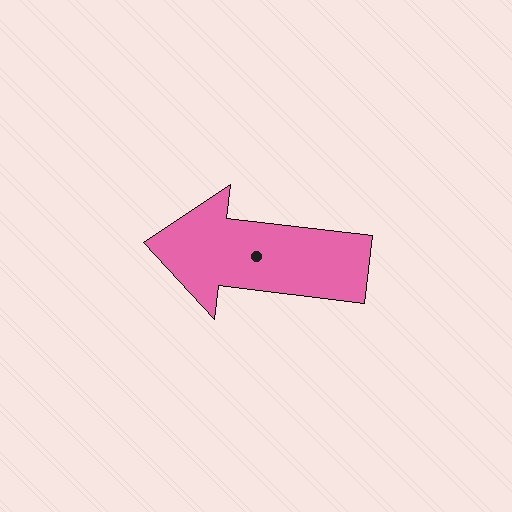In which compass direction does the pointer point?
West.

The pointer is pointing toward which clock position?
Roughly 9 o'clock.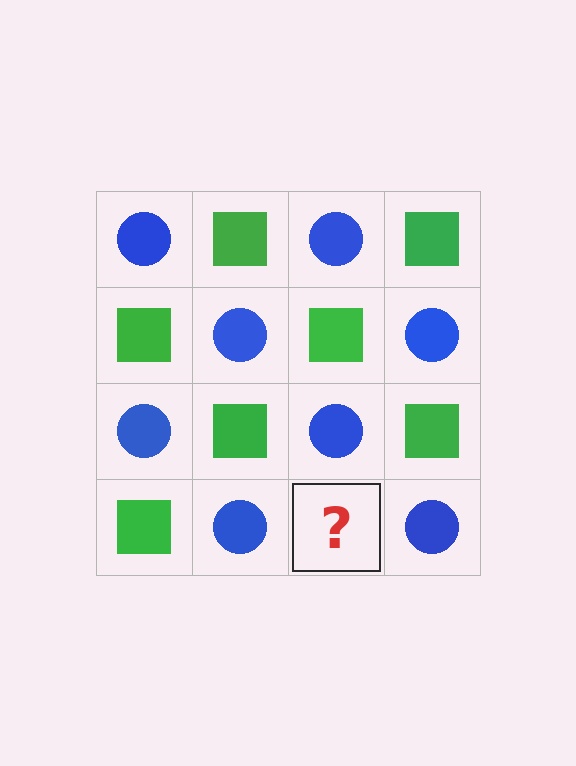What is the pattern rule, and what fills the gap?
The rule is that it alternates blue circle and green square in a checkerboard pattern. The gap should be filled with a green square.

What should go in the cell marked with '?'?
The missing cell should contain a green square.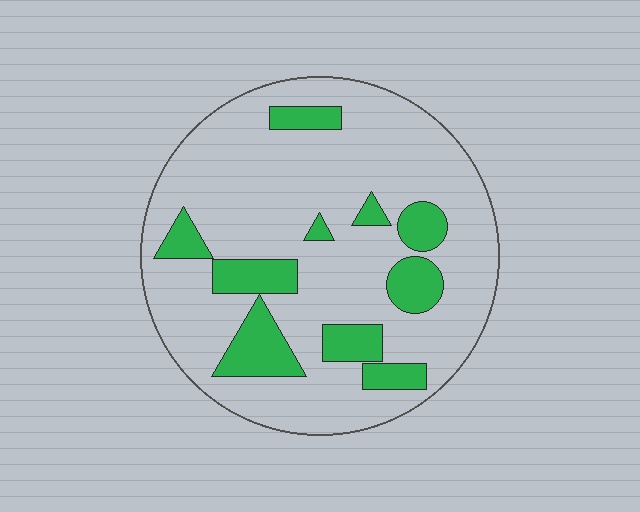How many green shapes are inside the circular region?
10.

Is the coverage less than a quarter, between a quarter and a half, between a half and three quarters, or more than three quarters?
Less than a quarter.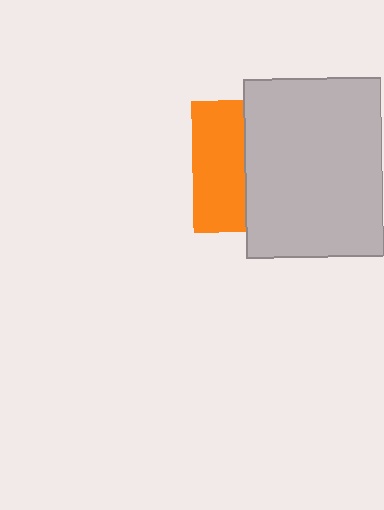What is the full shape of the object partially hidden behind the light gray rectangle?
The partially hidden object is an orange square.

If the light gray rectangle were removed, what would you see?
You would see the complete orange square.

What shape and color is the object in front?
The object in front is a light gray rectangle.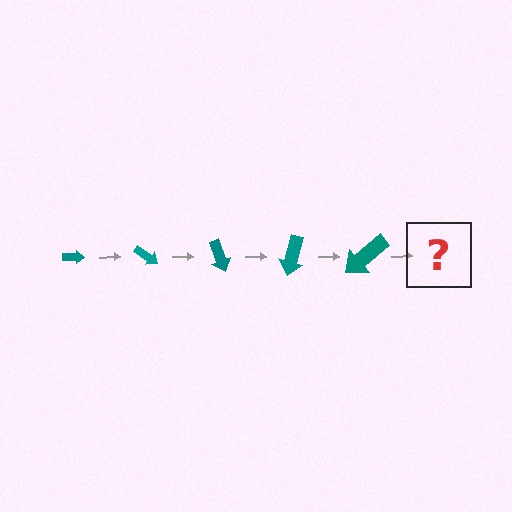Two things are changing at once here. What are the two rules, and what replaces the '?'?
The two rules are that the arrow grows larger each step and it rotates 35 degrees each step. The '?' should be an arrow, larger than the previous one and rotated 175 degrees from the start.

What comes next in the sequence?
The next element should be an arrow, larger than the previous one and rotated 175 degrees from the start.